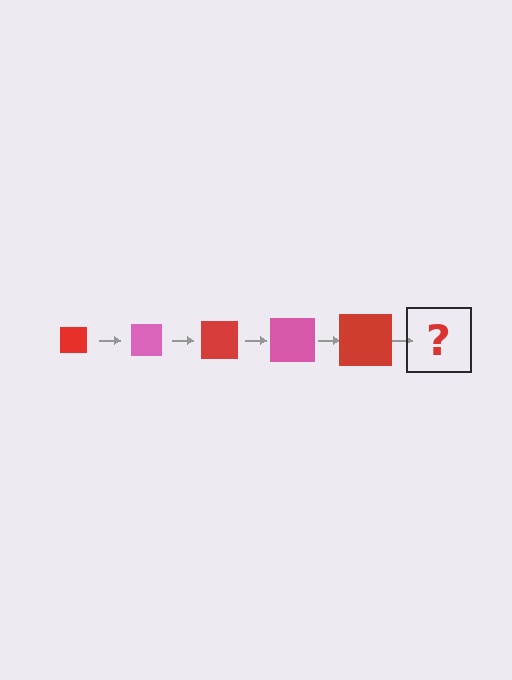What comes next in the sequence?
The next element should be a pink square, larger than the previous one.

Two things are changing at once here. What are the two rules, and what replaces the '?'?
The two rules are that the square grows larger each step and the color cycles through red and pink. The '?' should be a pink square, larger than the previous one.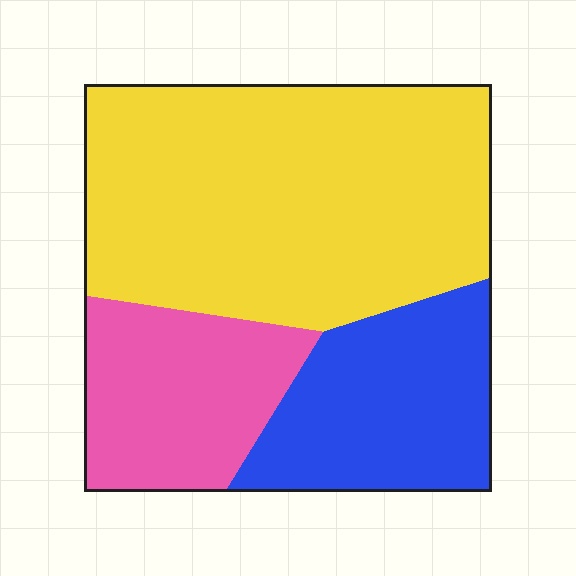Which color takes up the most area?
Yellow, at roughly 55%.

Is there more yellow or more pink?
Yellow.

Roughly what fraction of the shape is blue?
Blue covers around 25% of the shape.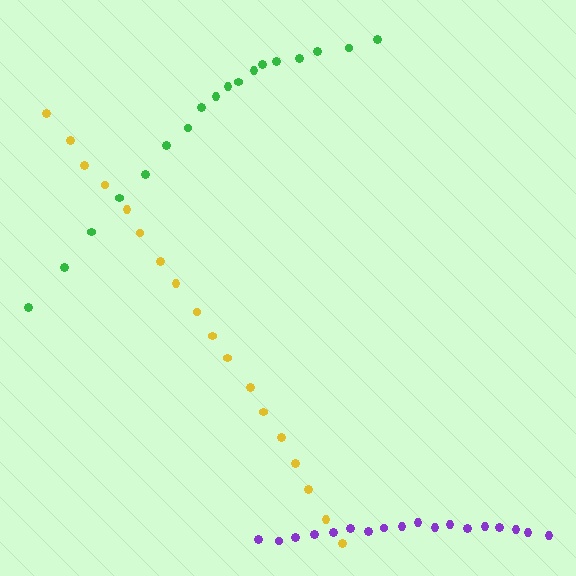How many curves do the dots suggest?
There are 3 distinct paths.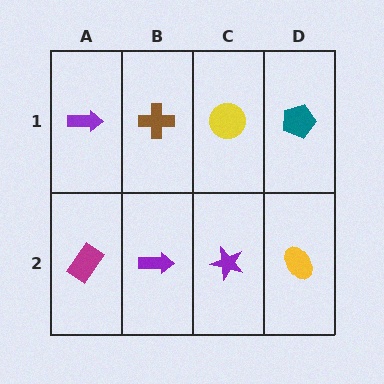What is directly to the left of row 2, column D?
A purple star.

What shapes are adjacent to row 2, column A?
A purple arrow (row 1, column A), a purple arrow (row 2, column B).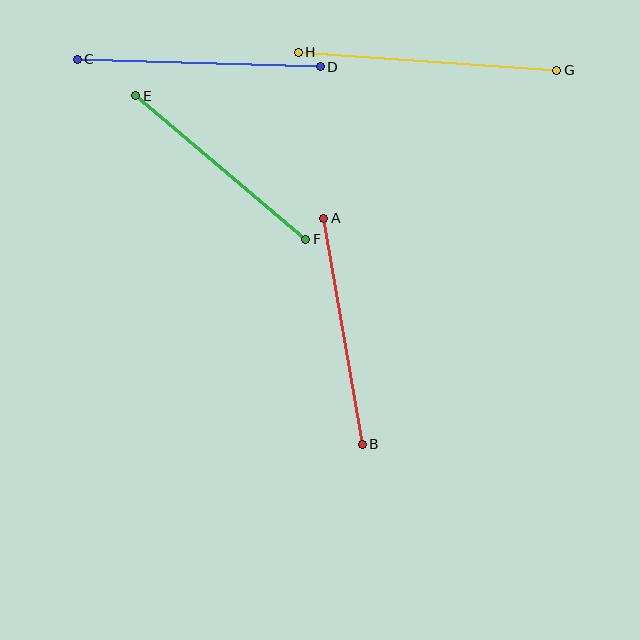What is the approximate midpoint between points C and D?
The midpoint is at approximately (199, 63) pixels.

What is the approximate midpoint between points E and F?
The midpoint is at approximately (221, 168) pixels.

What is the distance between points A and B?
The distance is approximately 230 pixels.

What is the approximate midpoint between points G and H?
The midpoint is at approximately (428, 61) pixels.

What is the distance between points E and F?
The distance is approximately 222 pixels.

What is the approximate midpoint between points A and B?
The midpoint is at approximately (343, 331) pixels.